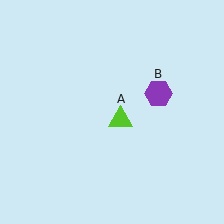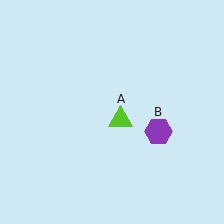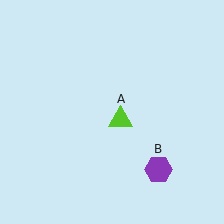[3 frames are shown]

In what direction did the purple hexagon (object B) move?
The purple hexagon (object B) moved down.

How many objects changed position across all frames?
1 object changed position: purple hexagon (object B).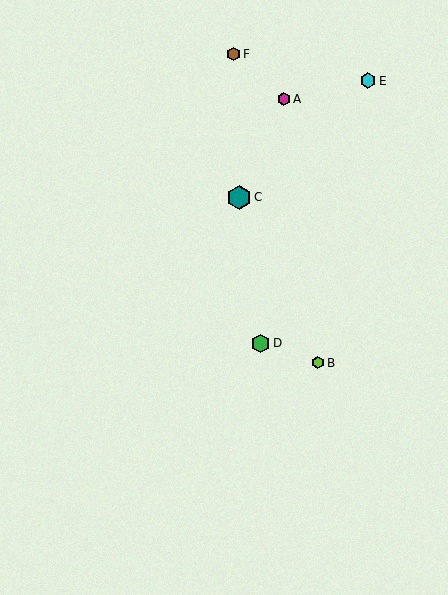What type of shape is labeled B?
Shape B is a lime hexagon.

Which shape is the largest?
The teal hexagon (labeled C) is the largest.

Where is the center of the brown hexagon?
The center of the brown hexagon is at (233, 54).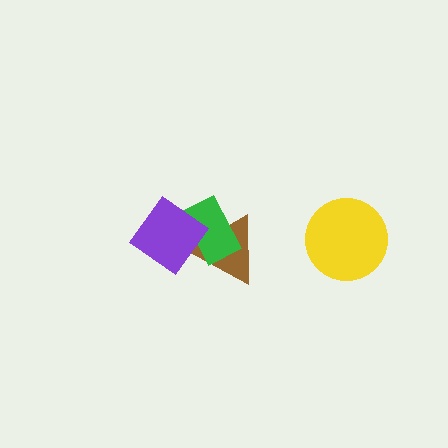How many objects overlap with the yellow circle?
0 objects overlap with the yellow circle.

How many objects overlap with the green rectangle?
2 objects overlap with the green rectangle.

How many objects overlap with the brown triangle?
2 objects overlap with the brown triangle.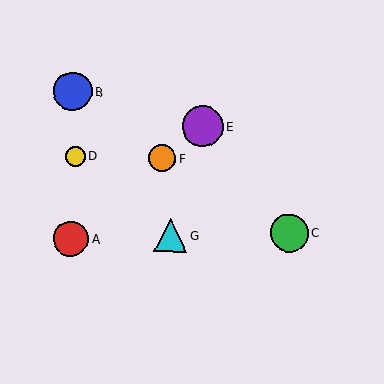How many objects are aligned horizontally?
2 objects (D, F) are aligned horizontally.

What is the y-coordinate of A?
Object A is at y≈239.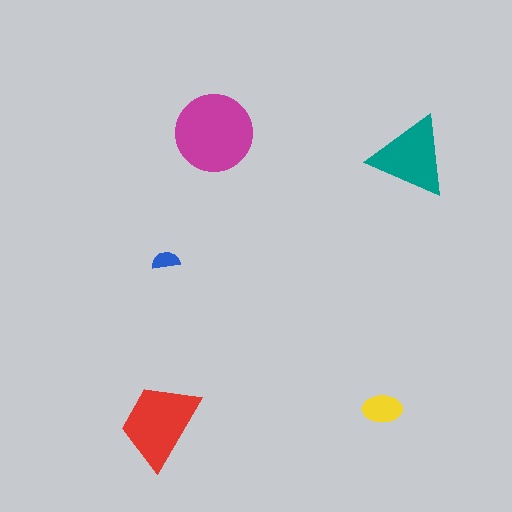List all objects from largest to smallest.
The magenta circle, the red trapezoid, the teal triangle, the yellow ellipse, the blue semicircle.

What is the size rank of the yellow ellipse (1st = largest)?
4th.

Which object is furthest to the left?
The red trapezoid is leftmost.